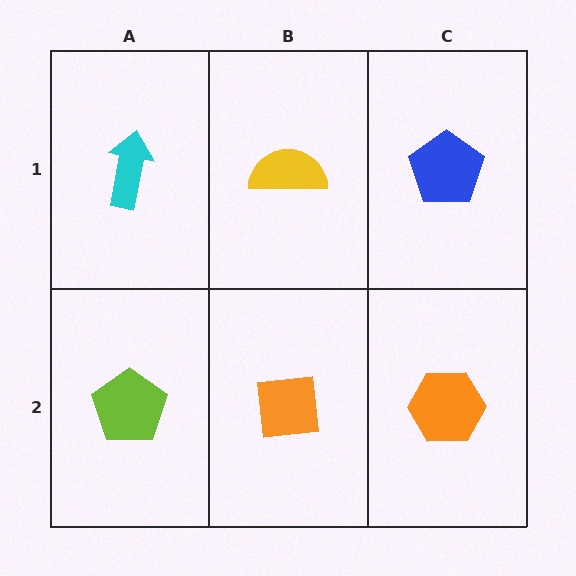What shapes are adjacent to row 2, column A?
A cyan arrow (row 1, column A), an orange square (row 2, column B).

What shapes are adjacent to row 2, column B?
A yellow semicircle (row 1, column B), a lime pentagon (row 2, column A), an orange hexagon (row 2, column C).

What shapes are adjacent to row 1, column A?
A lime pentagon (row 2, column A), a yellow semicircle (row 1, column B).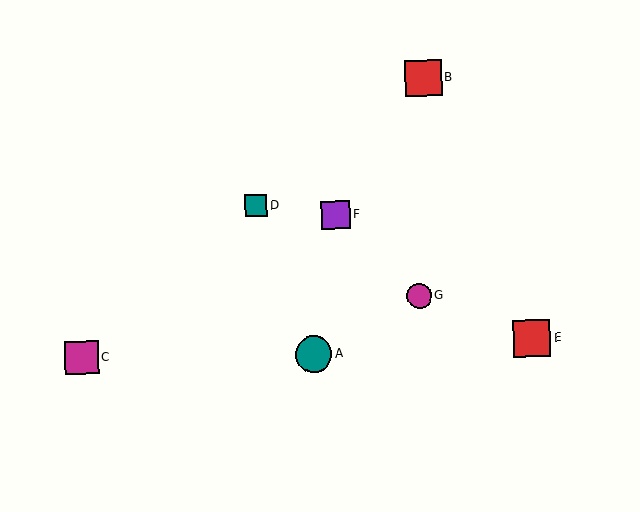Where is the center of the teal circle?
The center of the teal circle is at (314, 354).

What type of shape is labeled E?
Shape E is a red square.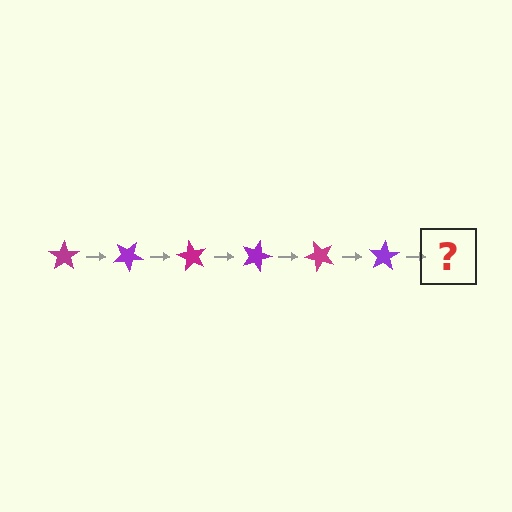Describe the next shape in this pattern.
It should be a magenta star, rotated 180 degrees from the start.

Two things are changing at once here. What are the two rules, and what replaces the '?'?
The two rules are that it rotates 30 degrees each step and the color cycles through magenta and purple. The '?' should be a magenta star, rotated 180 degrees from the start.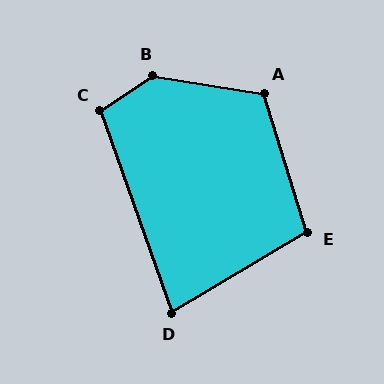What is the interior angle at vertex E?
Approximately 103 degrees (obtuse).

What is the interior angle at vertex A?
Approximately 116 degrees (obtuse).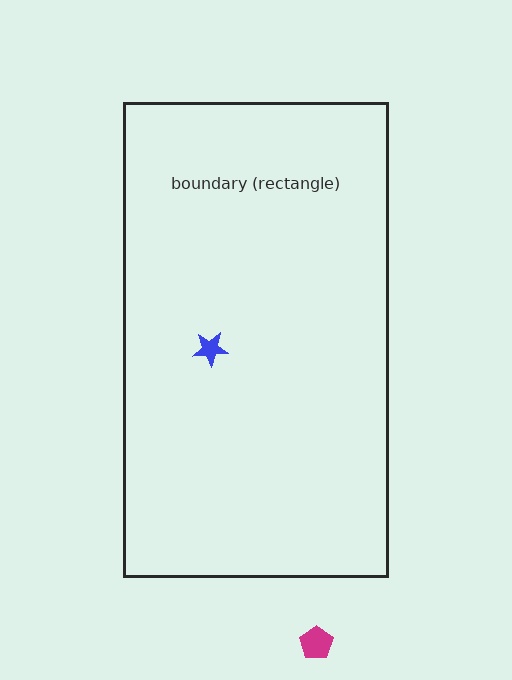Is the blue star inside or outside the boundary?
Inside.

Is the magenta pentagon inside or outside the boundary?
Outside.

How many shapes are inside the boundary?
1 inside, 1 outside.